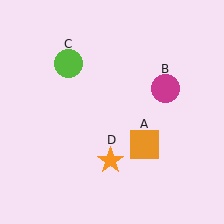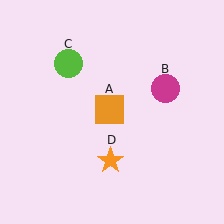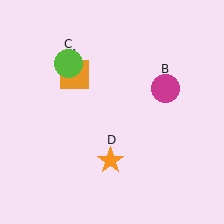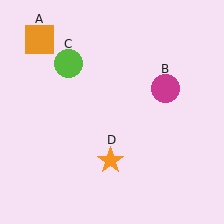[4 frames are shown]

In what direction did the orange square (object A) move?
The orange square (object A) moved up and to the left.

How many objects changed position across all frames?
1 object changed position: orange square (object A).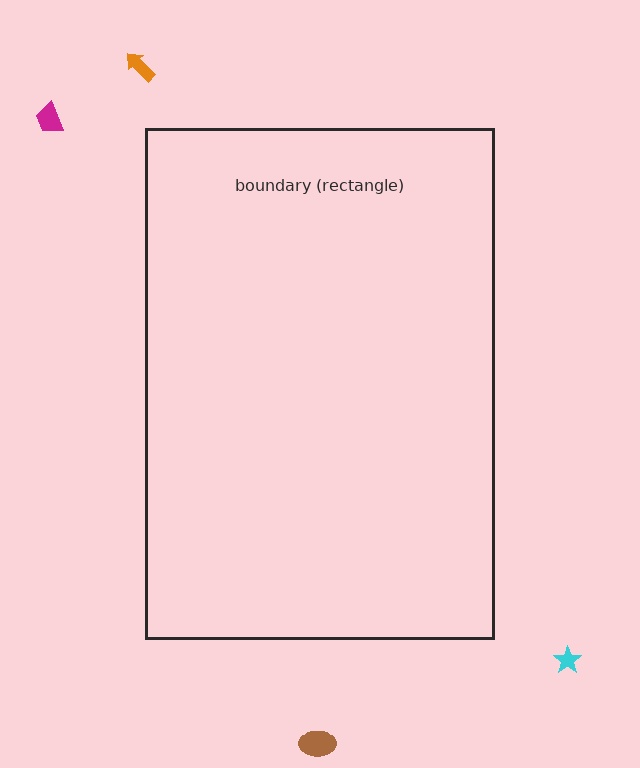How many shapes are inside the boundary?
0 inside, 4 outside.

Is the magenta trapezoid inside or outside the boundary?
Outside.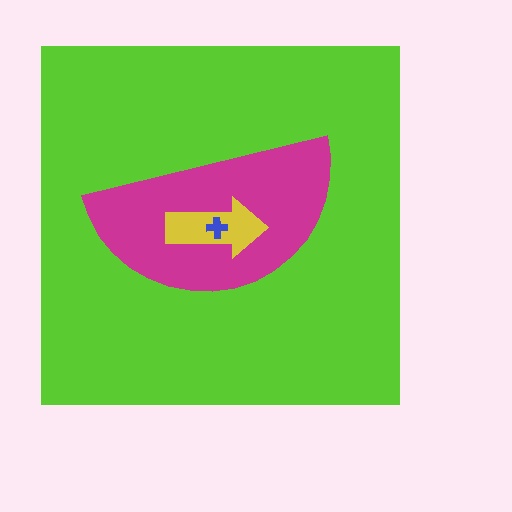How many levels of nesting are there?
4.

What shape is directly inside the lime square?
The magenta semicircle.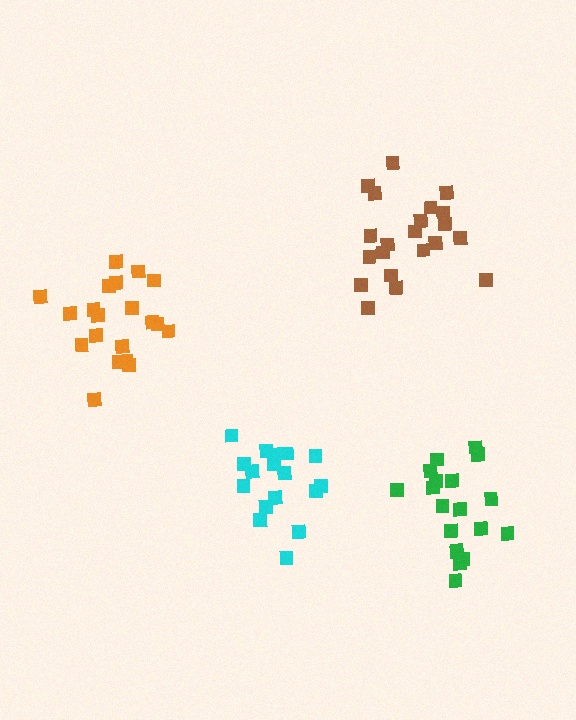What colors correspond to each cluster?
The clusters are colored: cyan, brown, green, orange.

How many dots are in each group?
Group 1: 17 dots, Group 2: 21 dots, Group 3: 19 dots, Group 4: 21 dots (78 total).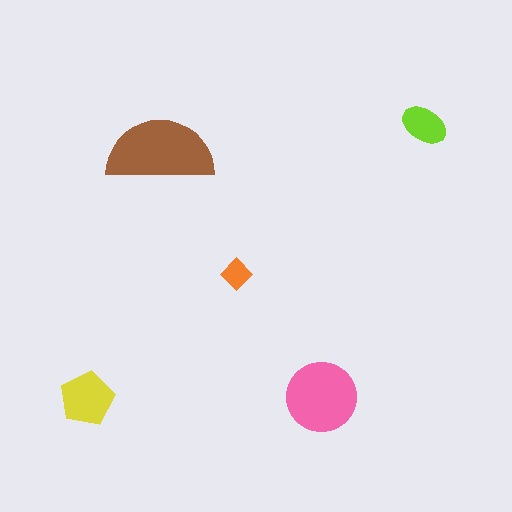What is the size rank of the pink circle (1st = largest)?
2nd.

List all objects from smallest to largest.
The orange diamond, the lime ellipse, the yellow pentagon, the pink circle, the brown semicircle.